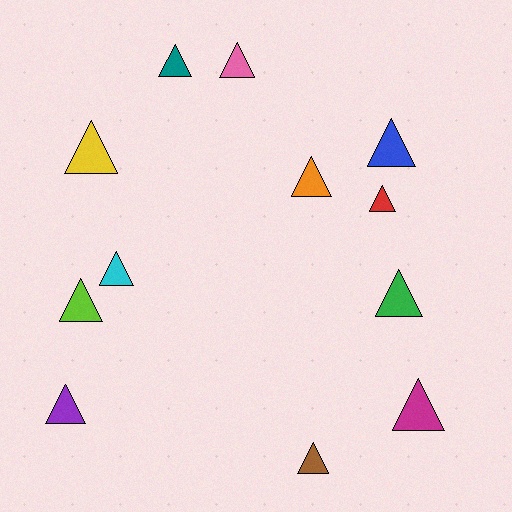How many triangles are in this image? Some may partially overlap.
There are 12 triangles.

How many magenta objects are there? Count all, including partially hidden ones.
There is 1 magenta object.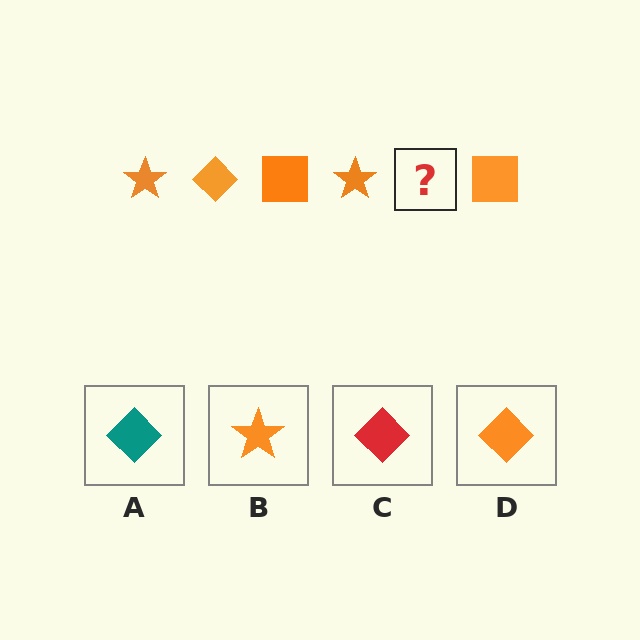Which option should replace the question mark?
Option D.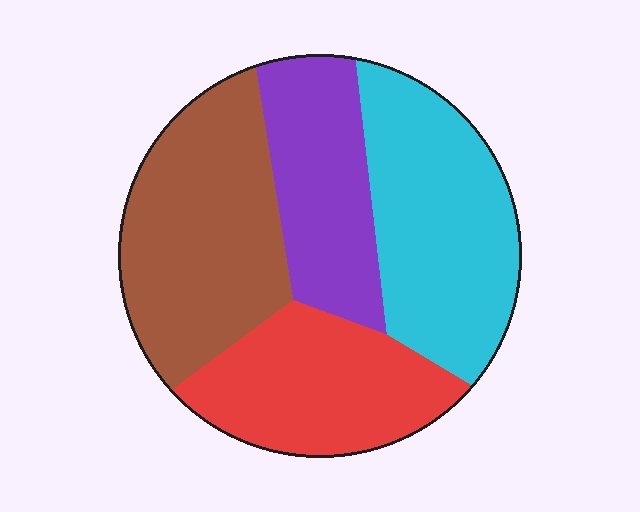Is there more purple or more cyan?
Cyan.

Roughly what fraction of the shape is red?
Red takes up about one quarter (1/4) of the shape.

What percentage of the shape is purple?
Purple takes up about one fifth (1/5) of the shape.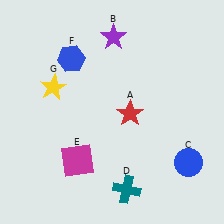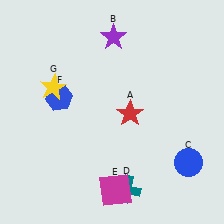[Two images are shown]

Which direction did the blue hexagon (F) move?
The blue hexagon (F) moved down.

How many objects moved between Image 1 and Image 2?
2 objects moved between the two images.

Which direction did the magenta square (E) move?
The magenta square (E) moved right.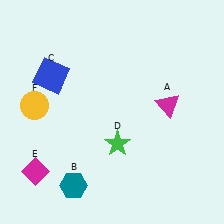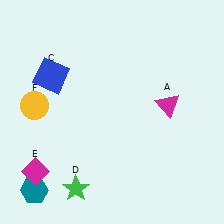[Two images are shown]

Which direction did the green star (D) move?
The green star (D) moved down.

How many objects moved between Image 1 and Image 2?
2 objects moved between the two images.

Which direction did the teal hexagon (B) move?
The teal hexagon (B) moved left.